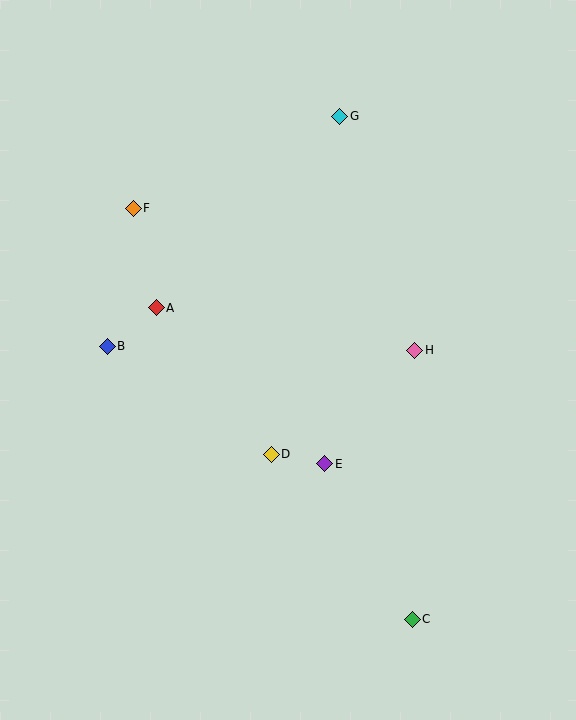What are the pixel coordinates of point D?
Point D is at (271, 454).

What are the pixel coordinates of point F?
Point F is at (133, 208).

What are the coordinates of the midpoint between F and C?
The midpoint between F and C is at (273, 414).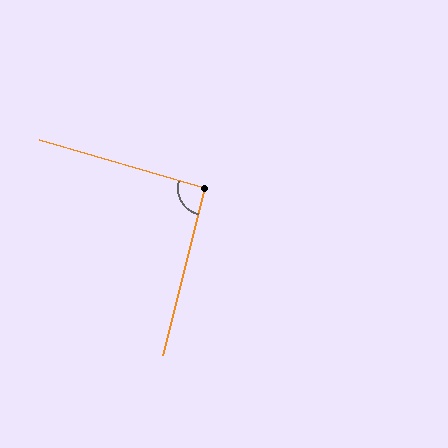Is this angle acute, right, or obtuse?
It is approximately a right angle.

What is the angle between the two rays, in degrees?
Approximately 92 degrees.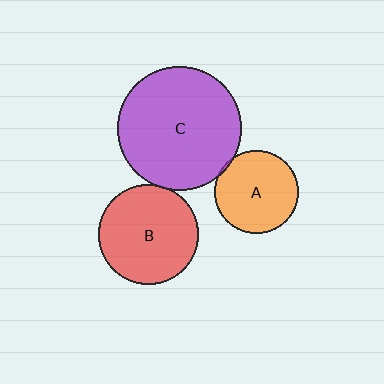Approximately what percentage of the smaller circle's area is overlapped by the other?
Approximately 5%.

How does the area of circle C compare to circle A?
Approximately 2.2 times.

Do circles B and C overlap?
Yes.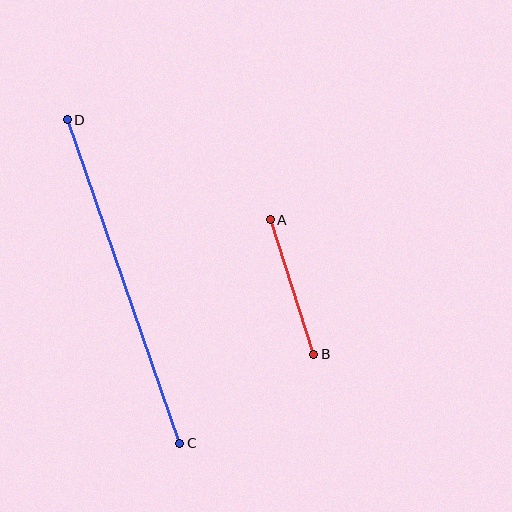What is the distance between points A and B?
The distance is approximately 141 pixels.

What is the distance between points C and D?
The distance is approximately 342 pixels.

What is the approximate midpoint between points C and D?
The midpoint is at approximately (123, 281) pixels.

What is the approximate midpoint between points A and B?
The midpoint is at approximately (292, 287) pixels.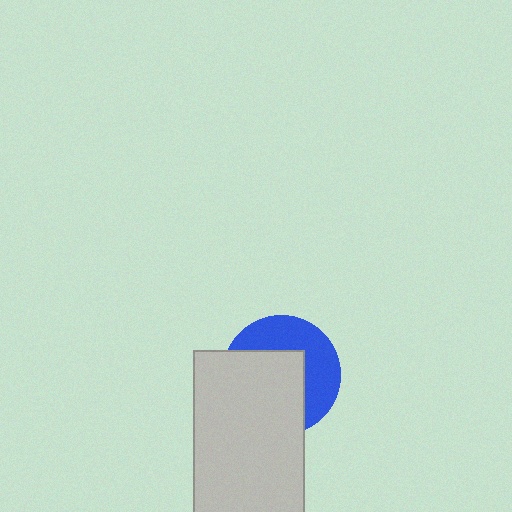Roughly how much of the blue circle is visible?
A small part of it is visible (roughly 44%).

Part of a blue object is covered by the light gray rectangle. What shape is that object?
It is a circle.